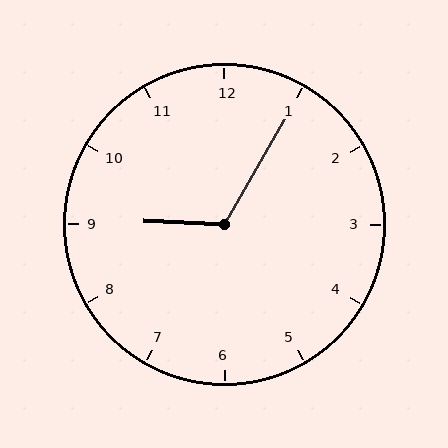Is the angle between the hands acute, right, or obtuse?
It is obtuse.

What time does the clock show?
9:05.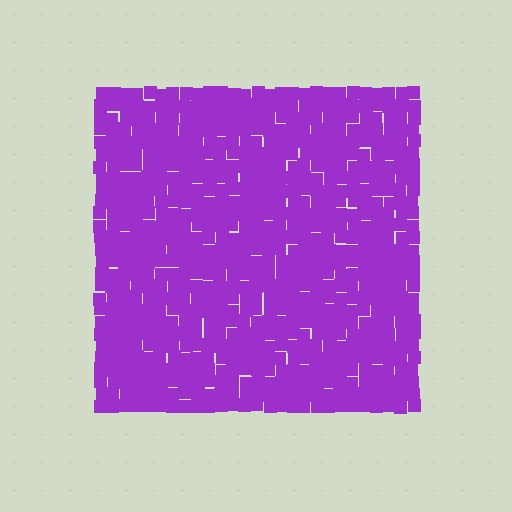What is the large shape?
The large shape is a square.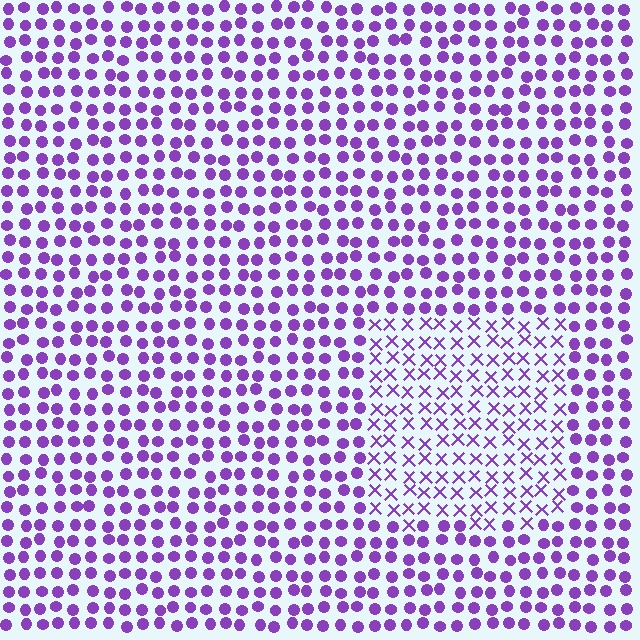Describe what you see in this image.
The image is filled with small purple elements arranged in a uniform grid. A rectangle-shaped region contains X marks, while the surrounding area contains circles. The boundary is defined purely by the change in element shape.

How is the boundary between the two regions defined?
The boundary is defined by a change in element shape: X marks inside vs. circles outside. All elements share the same color and spacing.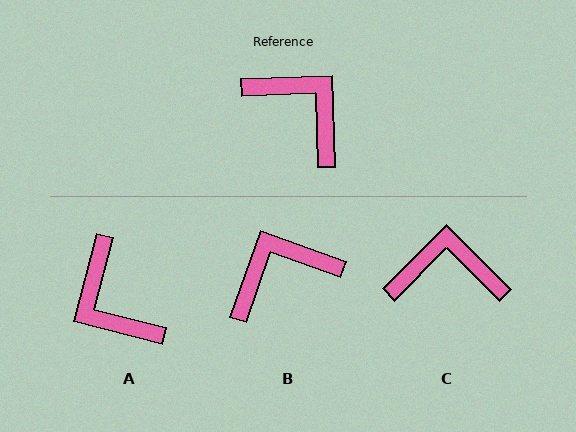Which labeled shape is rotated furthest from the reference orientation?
A, about 164 degrees away.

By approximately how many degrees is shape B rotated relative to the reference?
Approximately 69 degrees counter-clockwise.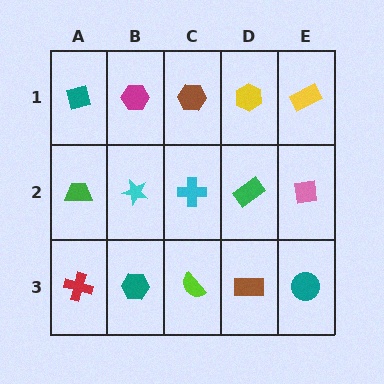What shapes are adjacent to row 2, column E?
A yellow rectangle (row 1, column E), a teal circle (row 3, column E), a green rectangle (row 2, column D).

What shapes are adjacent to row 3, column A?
A green trapezoid (row 2, column A), a teal hexagon (row 3, column B).